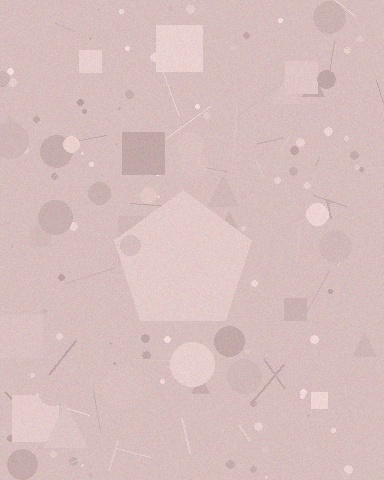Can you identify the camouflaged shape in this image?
The camouflaged shape is a pentagon.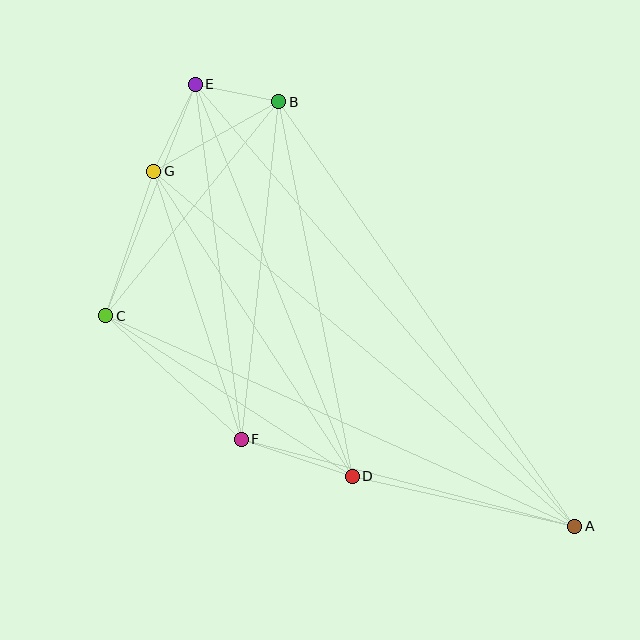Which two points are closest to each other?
Points B and E are closest to each other.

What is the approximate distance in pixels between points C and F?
The distance between C and F is approximately 184 pixels.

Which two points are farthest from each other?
Points A and E are farthest from each other.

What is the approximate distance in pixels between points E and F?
The distance between E and F is approximately 358 pixels.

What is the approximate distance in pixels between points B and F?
The distance between B and F is approximately 339 pixels.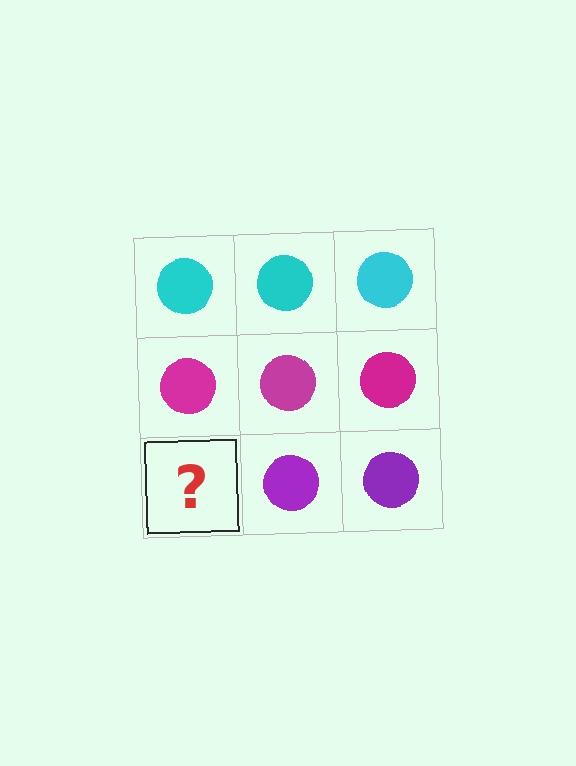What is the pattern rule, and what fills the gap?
The rule is that each row has a consistent color. The gap should be filled with a purple circle.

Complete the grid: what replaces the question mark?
The question mark should be replaced with a purple circle.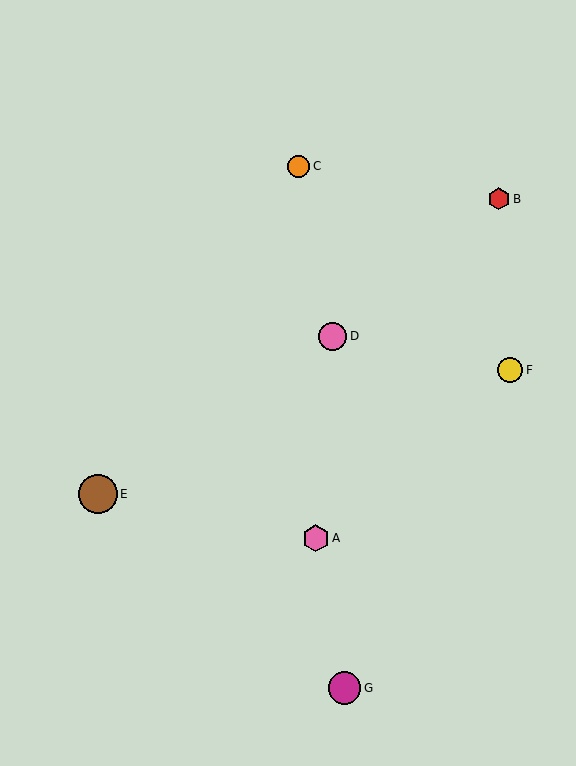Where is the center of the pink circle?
The center of the pink circle is at (332, 336).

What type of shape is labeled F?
Shape F is a yellow circle.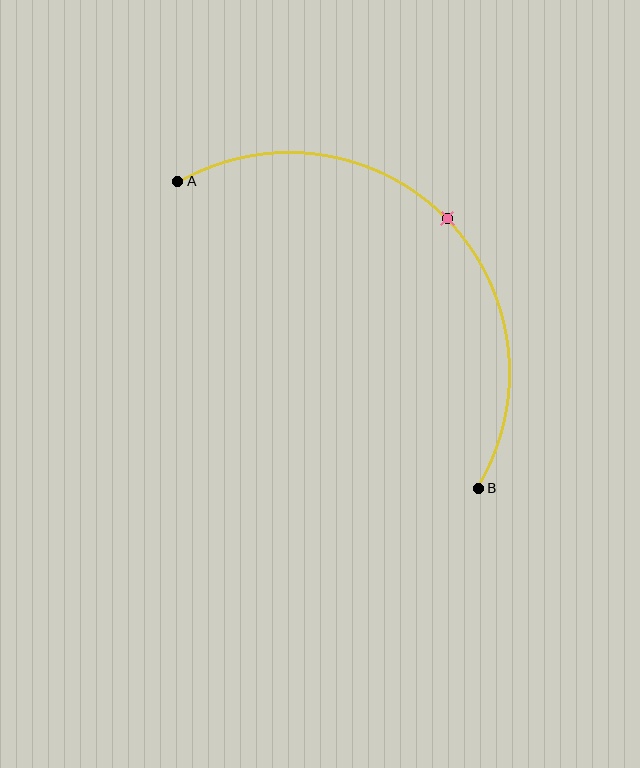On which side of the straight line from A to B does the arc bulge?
The arc bulges above and to the right of the straight line connecting A and B.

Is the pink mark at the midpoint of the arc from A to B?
Yes. The pink mark lies on the arc at equal arc-length from both A and B — it is the arc midpoint.